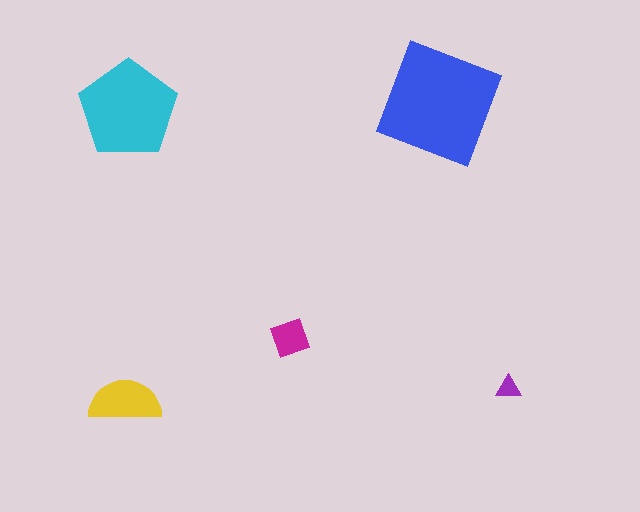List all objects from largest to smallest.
The blue square, the cyan pentagon, the yellow semicircle, the magenta diamond, the purple triangle.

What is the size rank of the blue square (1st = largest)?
1st.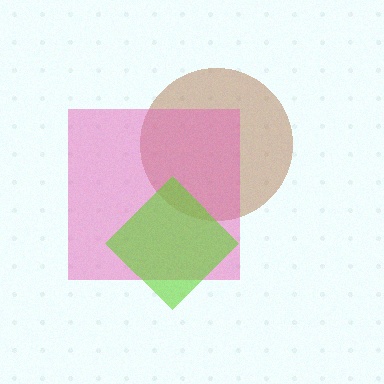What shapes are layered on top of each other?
The layered shapes are: a brown circle, a pink square, a lime diamond.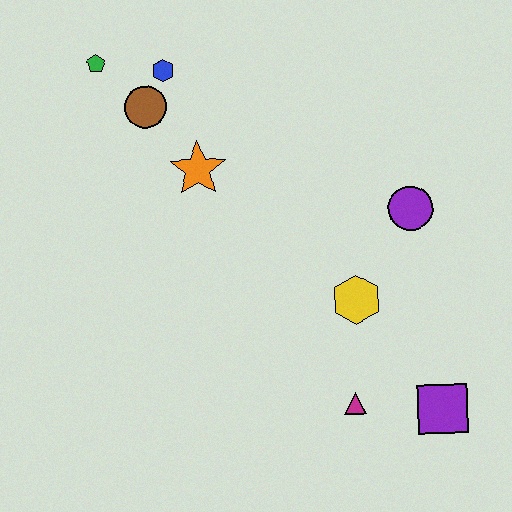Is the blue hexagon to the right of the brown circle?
Yes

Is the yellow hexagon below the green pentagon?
Yes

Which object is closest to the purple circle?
The yellow hexagon is closest to the purple circle.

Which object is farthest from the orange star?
The purple square is farthest from the orange star.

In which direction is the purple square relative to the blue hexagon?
The purple square is below the blue hexagon.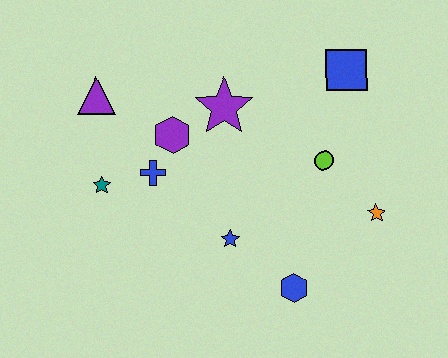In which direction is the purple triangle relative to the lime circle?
The purple triangle is to the left of the lime circle.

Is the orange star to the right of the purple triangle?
Yes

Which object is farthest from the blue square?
The teal star is farthest from the blue square.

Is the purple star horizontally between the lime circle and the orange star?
No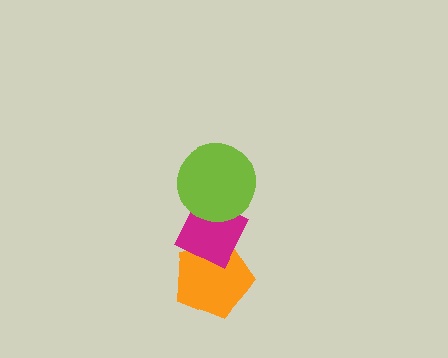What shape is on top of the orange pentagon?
The magenta diamond is on top of the orange pentagon.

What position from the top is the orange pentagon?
The orange pentagon is 3rd from the top.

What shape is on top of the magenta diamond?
The lime circle is on top of the magenta diamond.